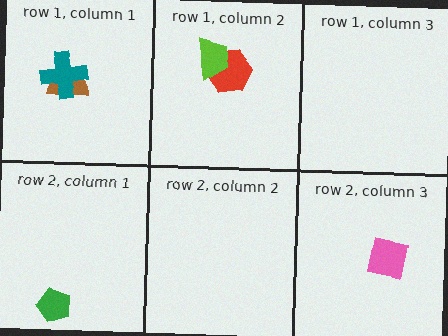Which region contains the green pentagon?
The row 2, column 1 region.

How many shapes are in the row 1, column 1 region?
2.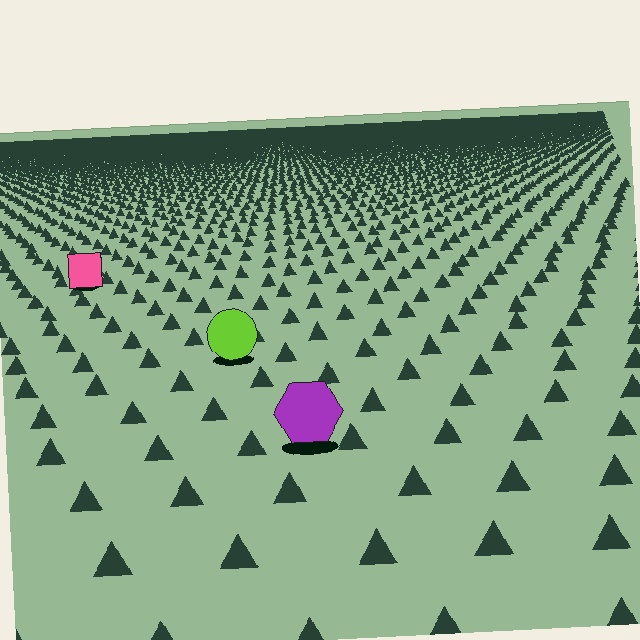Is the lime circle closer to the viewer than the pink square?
Yes. The lime circle is closer — you can tell from the texture gradient: the ground texture is coarser near it.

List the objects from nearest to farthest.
From nearest to farthest: the purple hexagon, the lime circle, the pink square.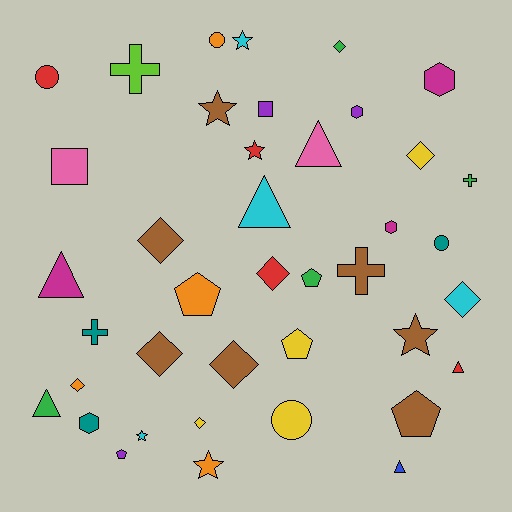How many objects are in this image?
There are 40 objects.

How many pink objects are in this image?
There are 2 pink objects.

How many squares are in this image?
There are 2 squares.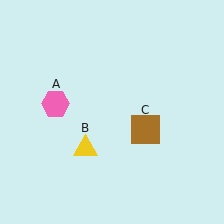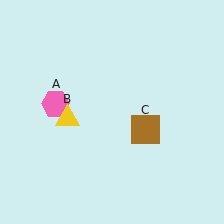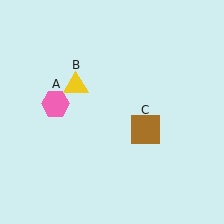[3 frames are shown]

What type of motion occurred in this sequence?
The yellow triangle (object B) rotated clockwise around the center of the scene.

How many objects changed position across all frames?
1 object changed position: yellow triangle (object B).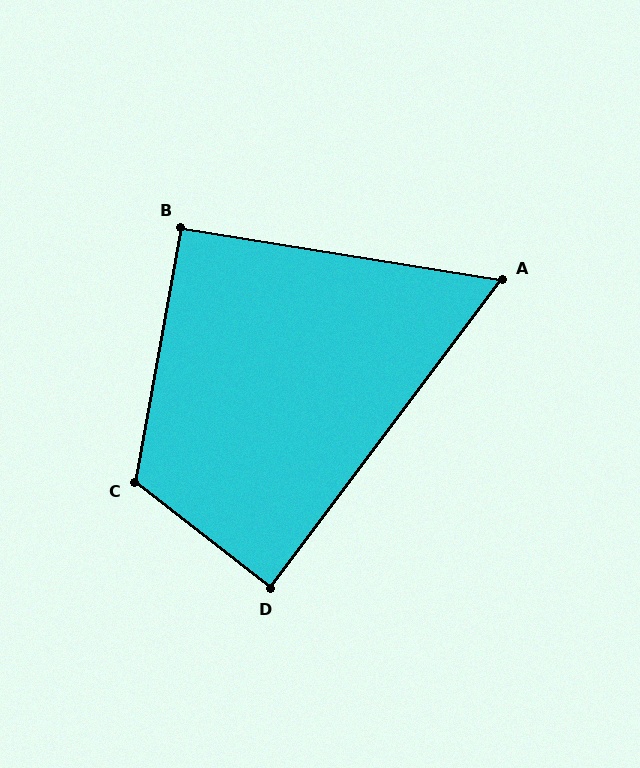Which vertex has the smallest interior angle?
A, at approximately 62 degrees.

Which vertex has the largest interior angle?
C, at approximately 118 degrees.